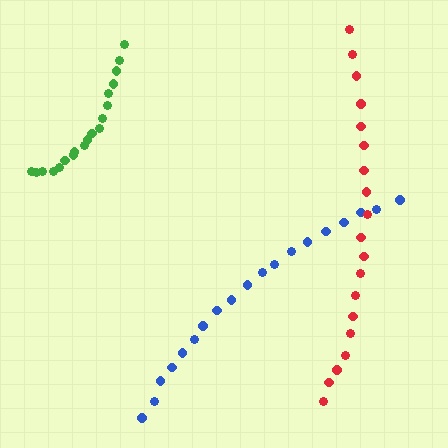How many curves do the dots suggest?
There are 3 distinct paths.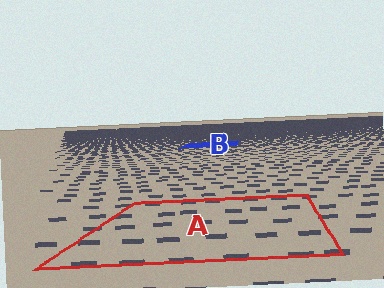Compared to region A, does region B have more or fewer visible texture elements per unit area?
Region B has more texture elements per unit area — they are packed more densely because it is farther away.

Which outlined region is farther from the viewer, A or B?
Region B is farther from the viewer — the texture elements inside it appear smaller and more densely packed.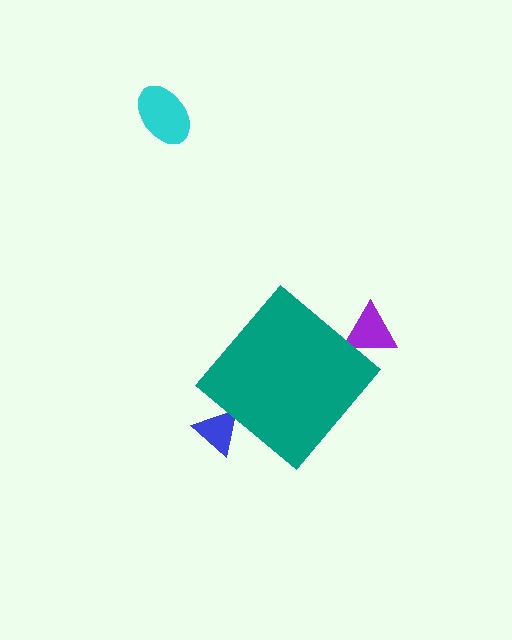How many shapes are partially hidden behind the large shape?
2 shapes are partially hidden.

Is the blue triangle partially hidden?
Yes, the blue triangle is partially hidden behind the teal diamond.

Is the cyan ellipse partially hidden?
No, the cyan ellipse is fully visible.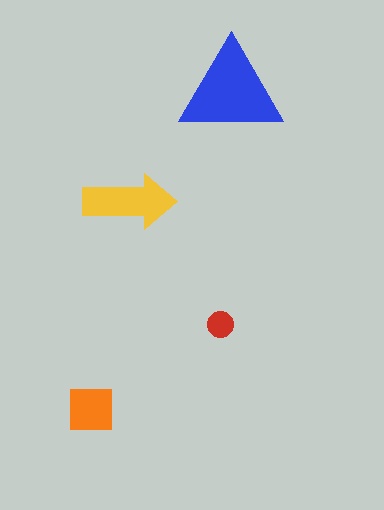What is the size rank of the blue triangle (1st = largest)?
1st.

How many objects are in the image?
There are 4 objects in the image.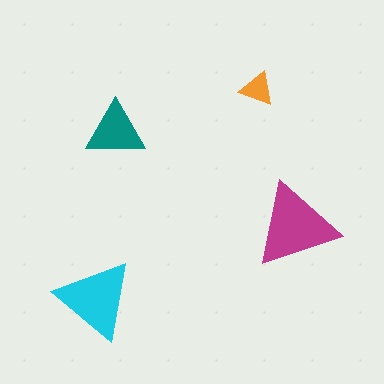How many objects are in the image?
There are 4 objects in the image.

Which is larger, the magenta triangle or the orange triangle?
The magenta one.